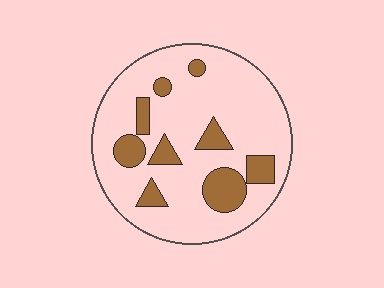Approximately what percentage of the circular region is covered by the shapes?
Approximately 20%.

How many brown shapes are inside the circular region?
9.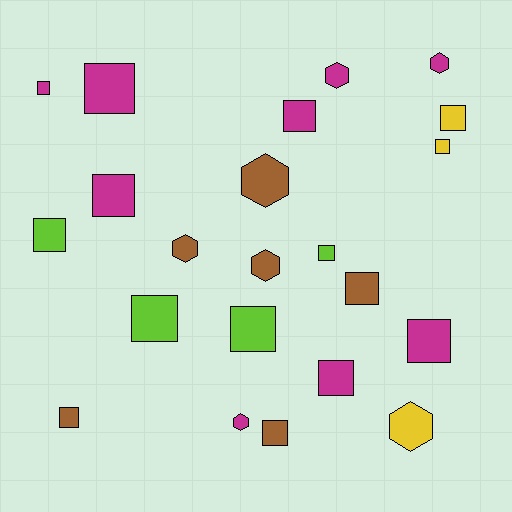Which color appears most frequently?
Magenta, with 9 objects.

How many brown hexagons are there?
There are 3 brown hexagons.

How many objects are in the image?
There are 22 objects.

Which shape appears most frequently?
Square, with 15 objects.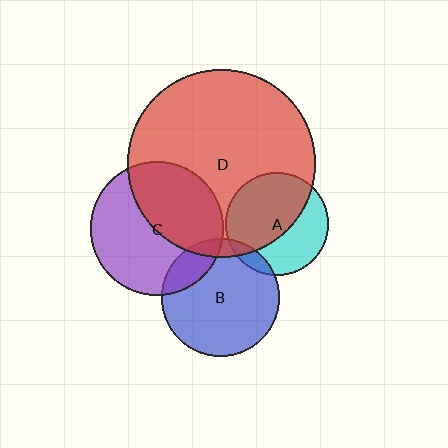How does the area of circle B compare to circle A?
Approximately 1.3 times.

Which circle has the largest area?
Circle D (red).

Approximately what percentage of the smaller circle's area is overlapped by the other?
Approximately 10%.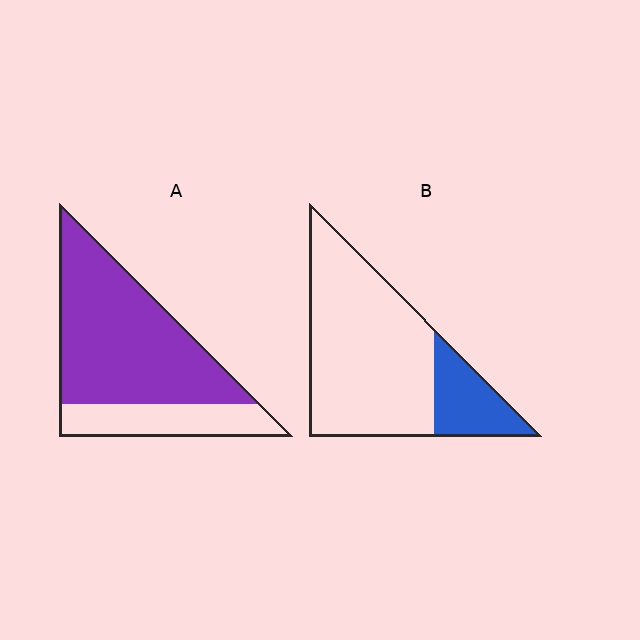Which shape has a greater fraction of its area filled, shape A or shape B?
Shape A.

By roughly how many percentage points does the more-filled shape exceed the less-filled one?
By roughly 50 percentage points (A over B).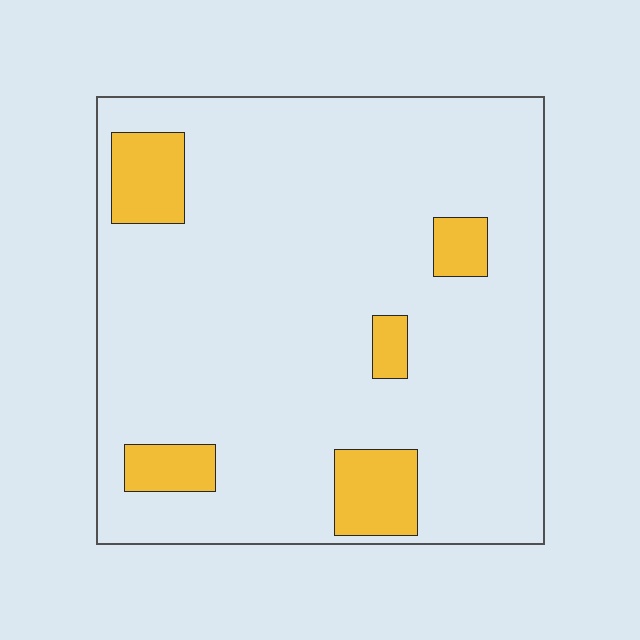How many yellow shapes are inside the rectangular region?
5.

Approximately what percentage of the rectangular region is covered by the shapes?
Approximately 10%.